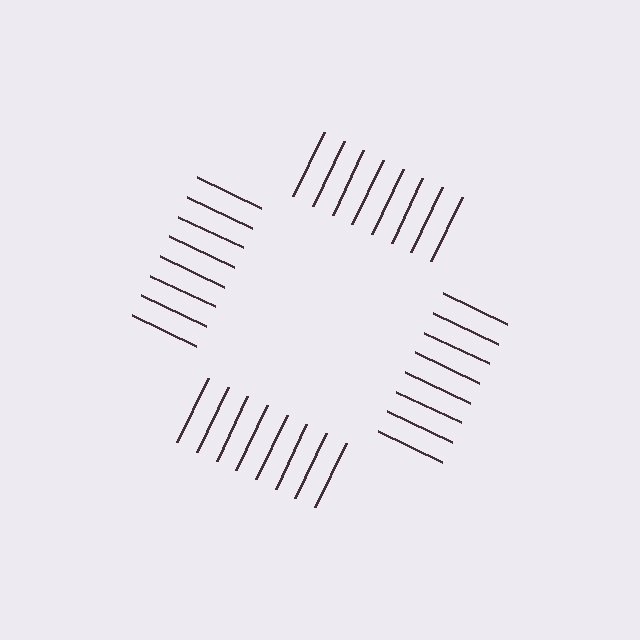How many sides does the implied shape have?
4 sides — the line-ends trace a square.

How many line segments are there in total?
32 — 8 along each of the 4 edges.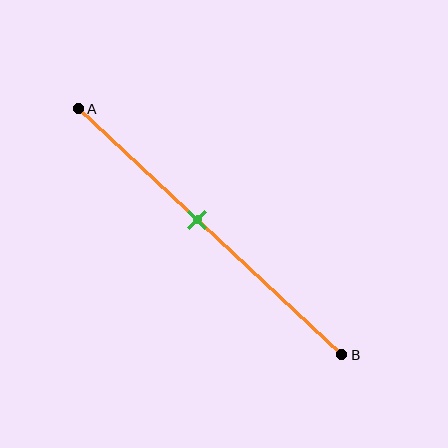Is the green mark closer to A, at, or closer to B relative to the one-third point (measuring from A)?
The green mark is closer to point B than the one-third point of segment AB.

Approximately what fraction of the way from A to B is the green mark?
The green mark is approximately 45% of the way from A to B.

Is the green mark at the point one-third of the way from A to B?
No, the mark is at about 45% from A, not at the 33% one-third point.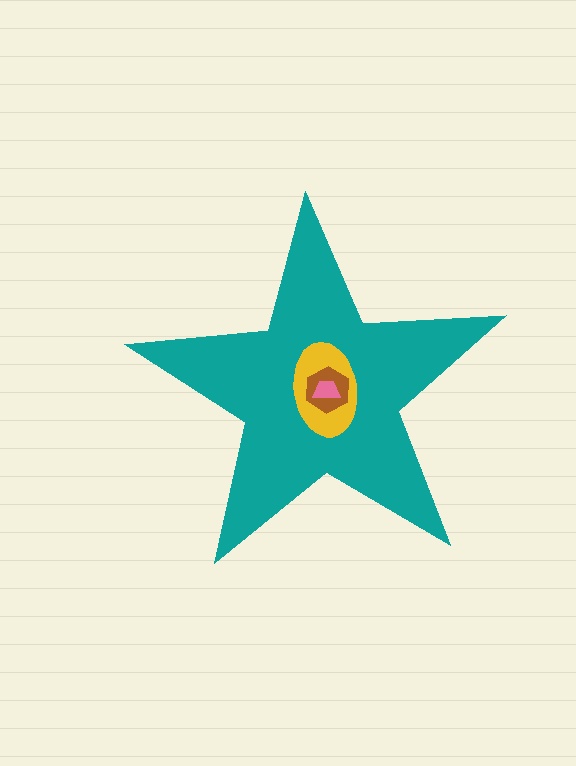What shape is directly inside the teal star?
The yellow ellipse.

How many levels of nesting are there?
4.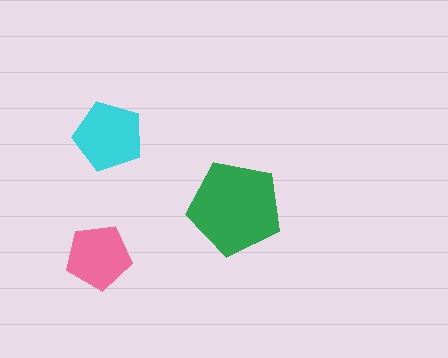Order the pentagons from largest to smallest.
the green one, the cyan one, the pink one.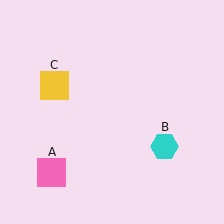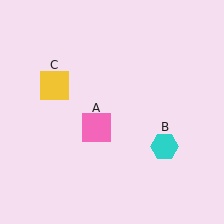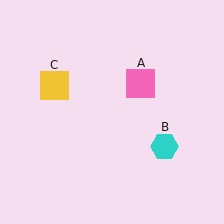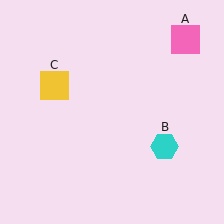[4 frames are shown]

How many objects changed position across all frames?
1 object changed position: pink square (object A).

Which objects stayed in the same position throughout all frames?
Cyan hexagon (object B) and yellow square (object C) remained stationary.